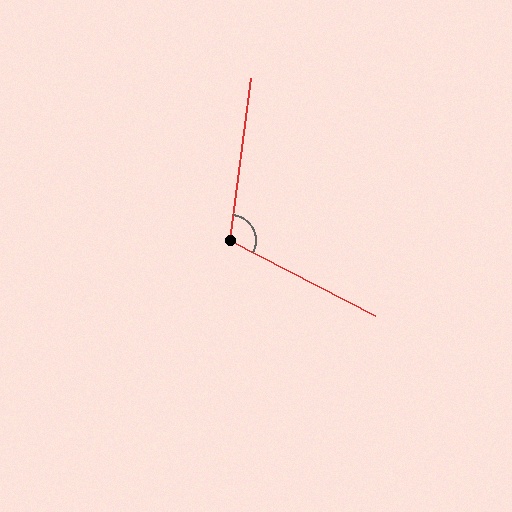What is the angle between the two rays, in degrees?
Approximately 110 degrees.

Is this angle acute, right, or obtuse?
It is obtuse.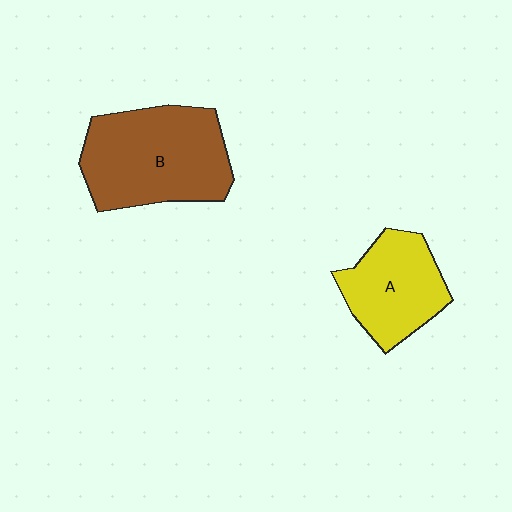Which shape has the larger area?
Shape B (brown).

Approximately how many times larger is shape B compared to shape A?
Approximately 1.5 times.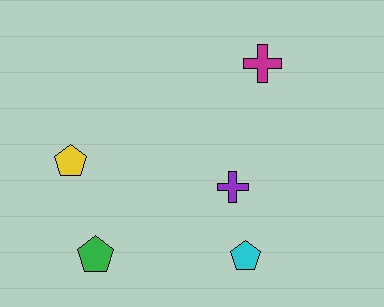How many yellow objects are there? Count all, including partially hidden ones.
There is 1 yellow object.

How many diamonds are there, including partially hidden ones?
There are no diamonds.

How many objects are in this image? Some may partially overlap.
There are 5 objects.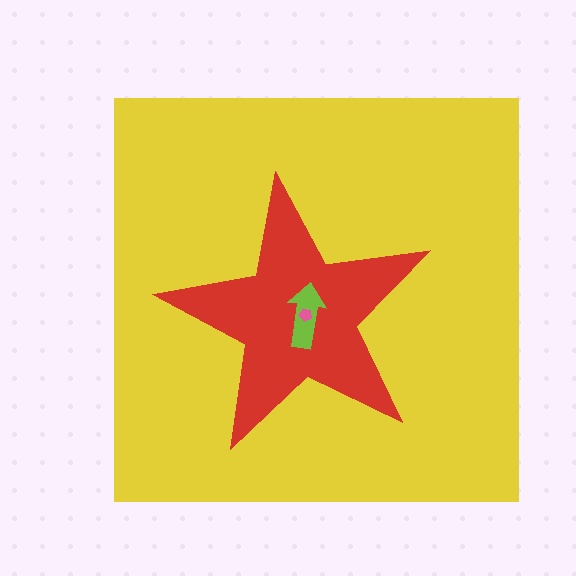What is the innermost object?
The pink pentagon.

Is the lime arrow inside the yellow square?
Yes.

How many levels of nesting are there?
4.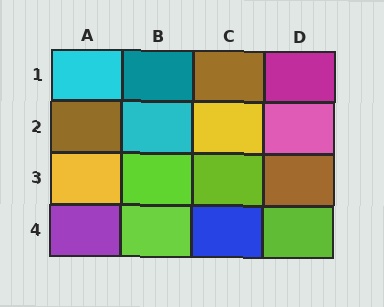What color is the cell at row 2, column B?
Cyan.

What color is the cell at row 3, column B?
Lime.